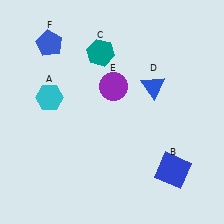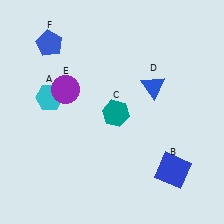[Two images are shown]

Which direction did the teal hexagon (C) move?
The teal hexagon (C) moved down.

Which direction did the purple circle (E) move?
The purple circle (E) moved left.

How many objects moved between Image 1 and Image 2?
2 objects moved between the two images.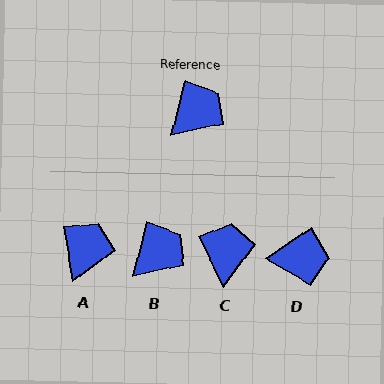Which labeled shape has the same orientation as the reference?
B.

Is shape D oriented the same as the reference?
No, it is off by about 42 degrees.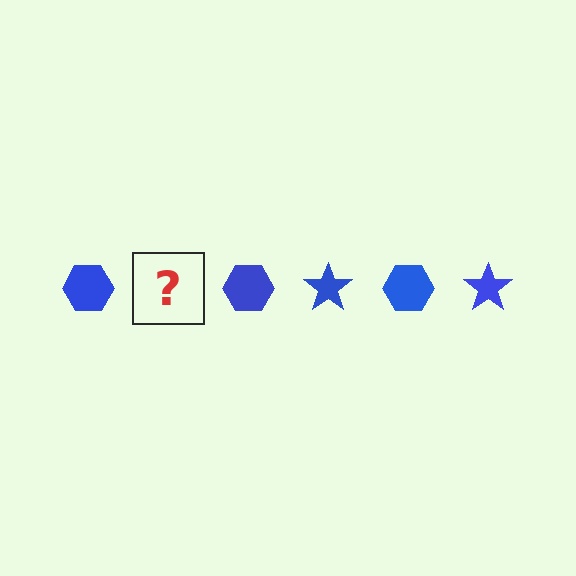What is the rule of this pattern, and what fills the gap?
The rule is that the pattern cycles through hexagon, star shapes in blue. The gap should be filled with a blue star.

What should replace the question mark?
The question mark should be replaced with a blue star.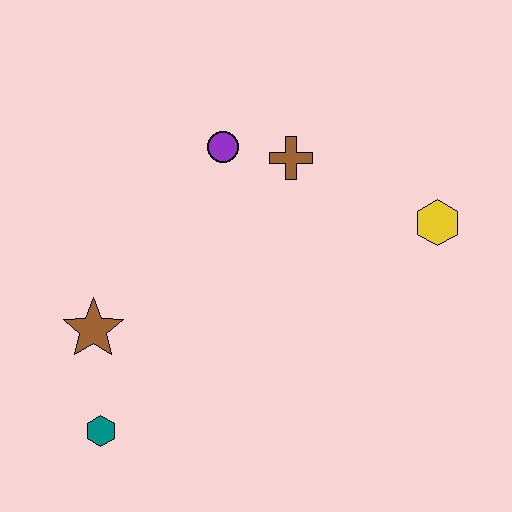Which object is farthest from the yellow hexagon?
The teal hexagon is farthest from the yellow hexagon.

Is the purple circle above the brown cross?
Yes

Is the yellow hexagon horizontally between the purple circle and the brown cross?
No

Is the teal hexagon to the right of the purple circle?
No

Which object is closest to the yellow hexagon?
The brown cross is closest to the yellow hexagon.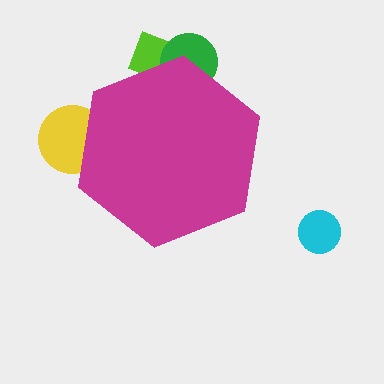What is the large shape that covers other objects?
A magenta hexagon.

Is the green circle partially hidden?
Yes, the green circle is partially hidden behind the magenta hexagon.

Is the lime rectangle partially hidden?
Yes, the lime rectangle is partially hidden behind the magenta hexagon.